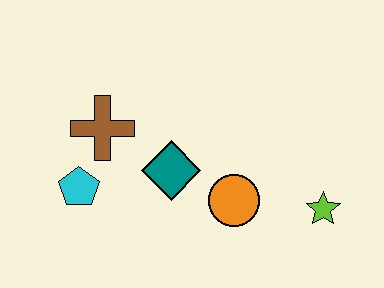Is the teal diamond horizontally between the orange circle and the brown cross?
Yes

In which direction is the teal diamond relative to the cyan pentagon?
The teal diamond is to the right of the cyan pentagon.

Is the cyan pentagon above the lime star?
Yes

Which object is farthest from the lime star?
The cyan pentagon is farthest from the lime star.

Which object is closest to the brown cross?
The cyan pentagon is closest to the brown cross.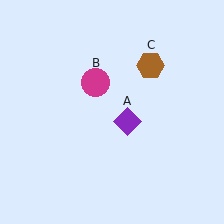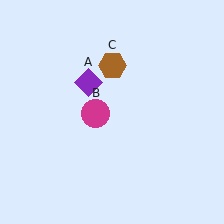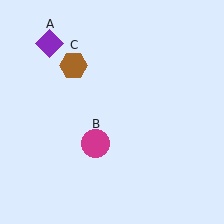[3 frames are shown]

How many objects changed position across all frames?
3 objects changed position: purple diamond (object A), magenta circle (object B), brown hexagon (object C).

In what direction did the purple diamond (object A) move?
The purple diamond (object A) moved up and to the left.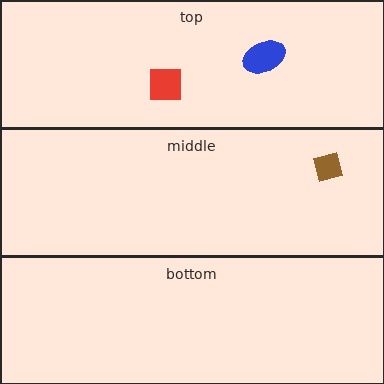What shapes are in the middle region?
The brown square.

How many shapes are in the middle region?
1.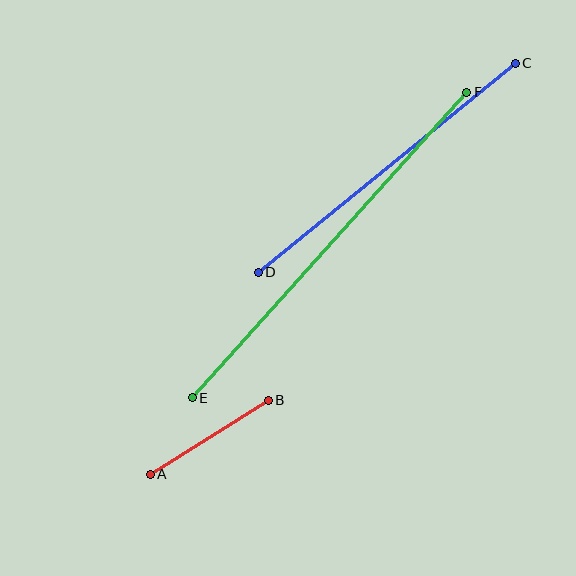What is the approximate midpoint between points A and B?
The midpoint is at approximately (209, 437) pixels.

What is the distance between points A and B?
The distance is approximately 140 pixels.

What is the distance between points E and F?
The distance is approximately 410 pixels.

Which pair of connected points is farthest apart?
Points E and F are farthest apart.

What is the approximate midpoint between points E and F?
The midpoint is at approximately (329, 245) pixels.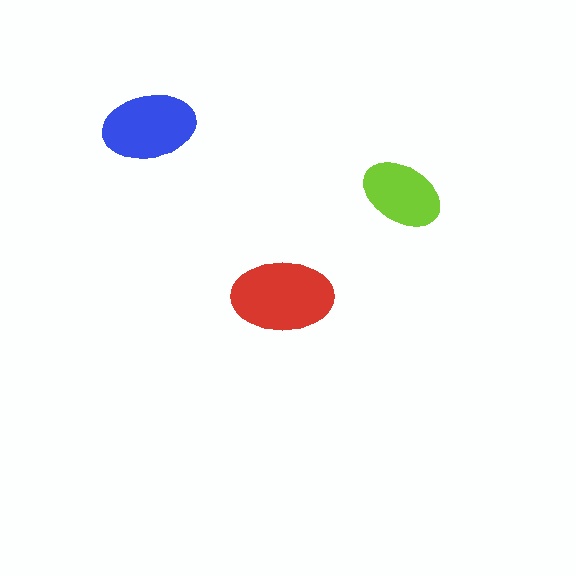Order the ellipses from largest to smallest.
the red one, the blue one, the lime one.